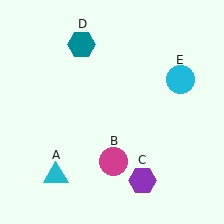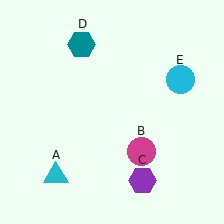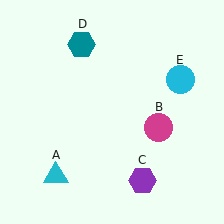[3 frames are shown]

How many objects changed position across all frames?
1 object changed position: magenta circle (object B).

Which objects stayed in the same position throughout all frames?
Cyan triangle (object A) and purple hexagon (object C) and teal hexagon (object D) and cyan circle (object E) remained stationary.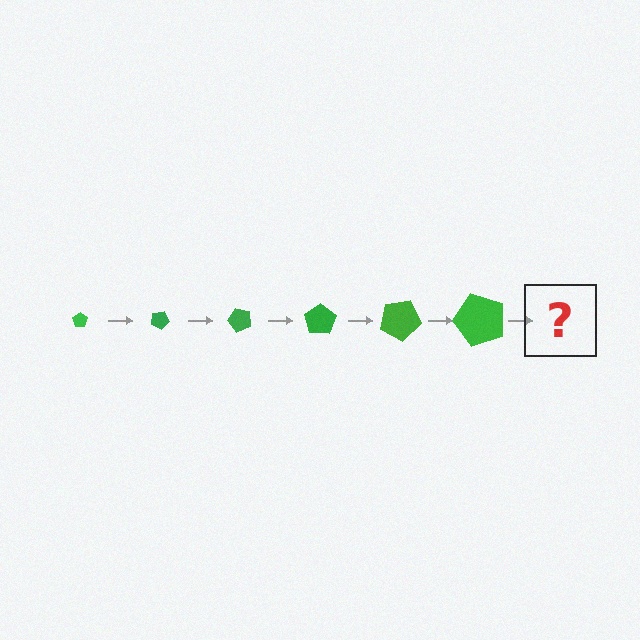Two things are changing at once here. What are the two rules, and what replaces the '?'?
The two rules are that the pentagon grows larger each step and it rotates 25 degrees each step. The '?' should be a pentagon, larger than the previous one and rotated 150 degrees from the start.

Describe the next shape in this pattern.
It should be a pentagon, larger than the previous one and rotated 150 degrees from the start.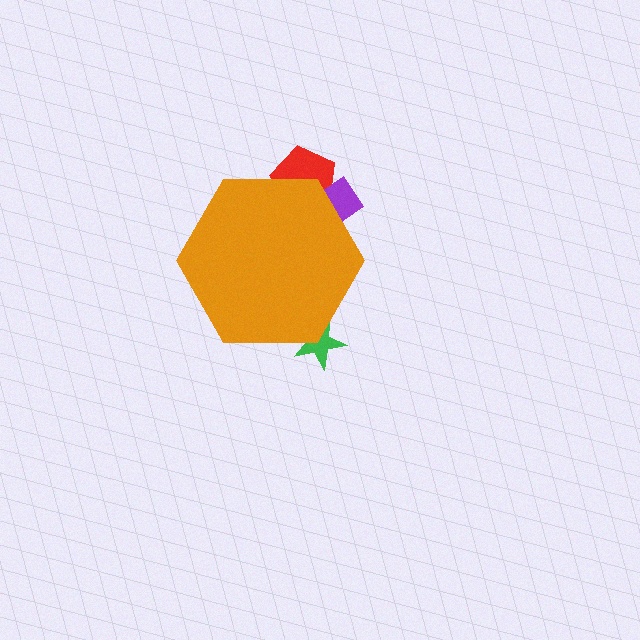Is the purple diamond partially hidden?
Yes, the purple diamond is partially hidden behind the orange hexagon.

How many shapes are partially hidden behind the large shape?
3 shapes are partially hidden.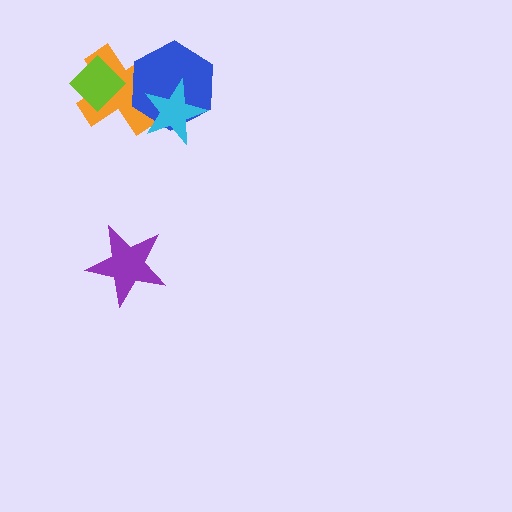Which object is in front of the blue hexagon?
The cyan star is in front of the blue hexagon.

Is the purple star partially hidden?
No, no other shape covers it.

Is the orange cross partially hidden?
Yes, it is partially covered by another shape.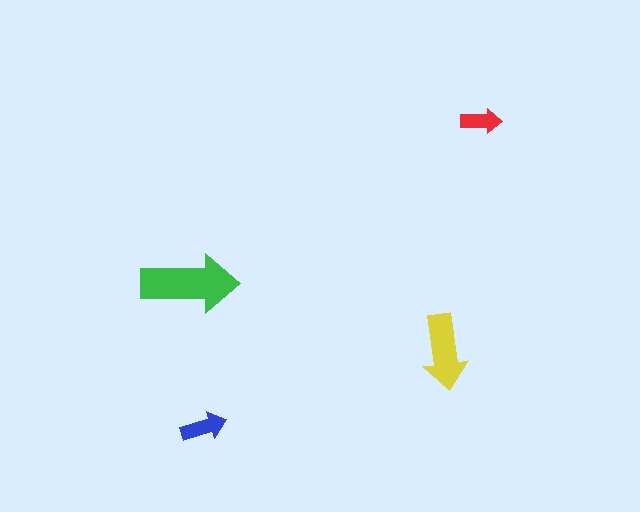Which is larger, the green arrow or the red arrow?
The green one.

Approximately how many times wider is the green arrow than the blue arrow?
About 2 times wider.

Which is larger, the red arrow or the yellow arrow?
The yellow one.